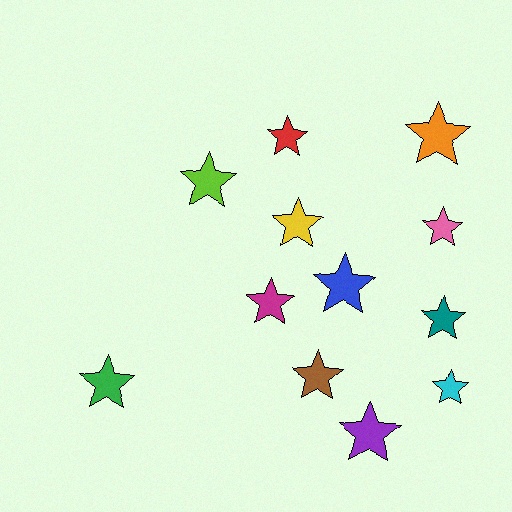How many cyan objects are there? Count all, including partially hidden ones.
There is 1 cyan object.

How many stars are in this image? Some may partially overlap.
There are 12 stars.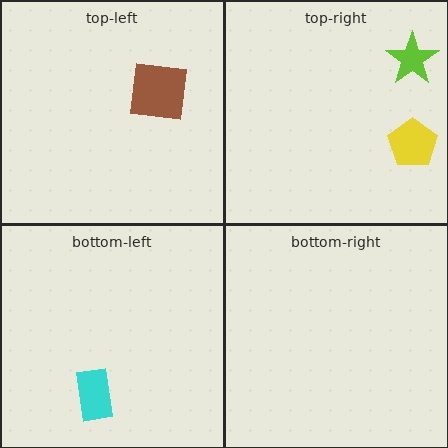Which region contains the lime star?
The top-right region.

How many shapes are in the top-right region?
2.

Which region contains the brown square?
The top-left region.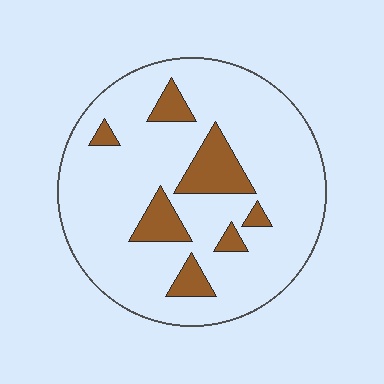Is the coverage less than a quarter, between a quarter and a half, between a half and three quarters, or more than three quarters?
Less than a quarter.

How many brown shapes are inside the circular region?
7.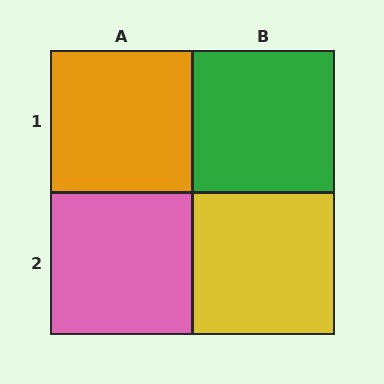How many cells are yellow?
1 cell is yellow.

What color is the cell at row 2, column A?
Pink.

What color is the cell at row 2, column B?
Yellow.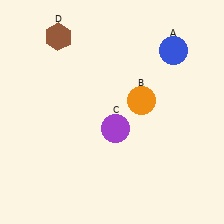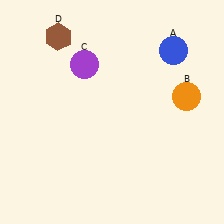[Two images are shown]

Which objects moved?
The objects that moved are: the orange circle (B), the purple circle (C).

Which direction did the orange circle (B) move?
The orange circle (B) moved right.